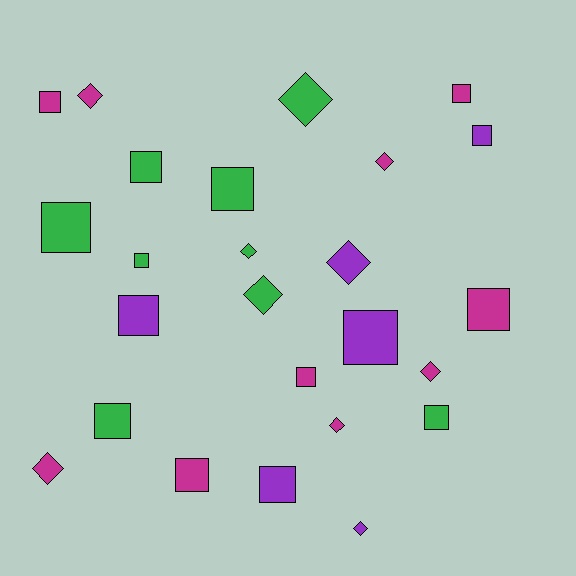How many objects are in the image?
There are 25 objects.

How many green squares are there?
There are 6 green squares.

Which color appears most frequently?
Magenta, with 10 objects.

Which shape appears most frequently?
Square, with 15 objects.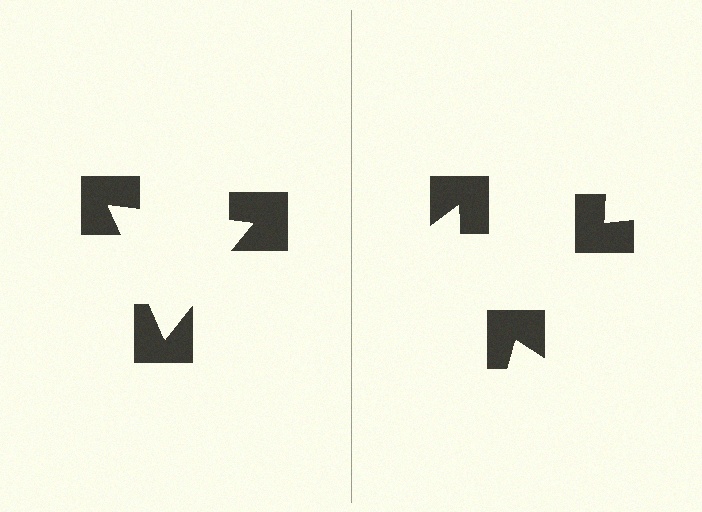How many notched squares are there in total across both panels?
6 — 3 on each side.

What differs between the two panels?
The notched squares are positioned identically on both sides; only the wedge orientations differ. On the left they align to a triangle; on the right they are misaligned.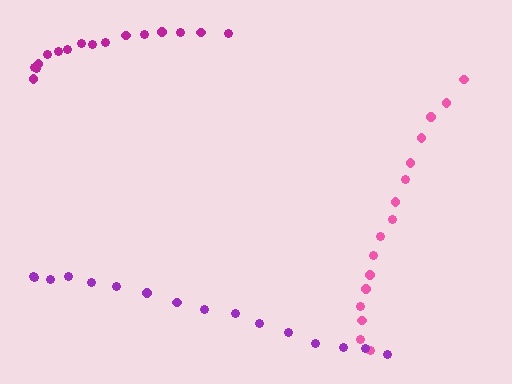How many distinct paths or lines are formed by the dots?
There are 3 distinct paths.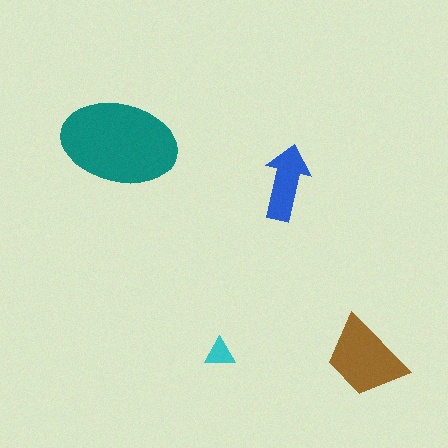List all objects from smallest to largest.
The cyan triangle, the blue arrow, the brown trapezoid, the teal ellipse.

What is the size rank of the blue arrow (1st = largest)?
3rd.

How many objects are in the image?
There are 4 objects in the image.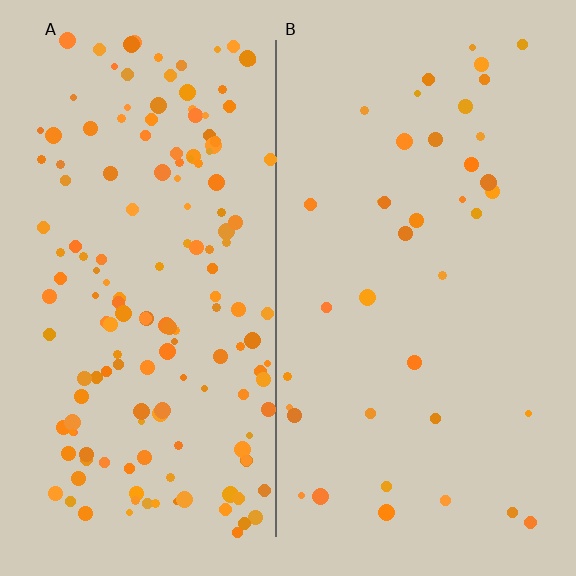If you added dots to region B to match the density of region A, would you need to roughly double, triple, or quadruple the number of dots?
Approximately quadruple.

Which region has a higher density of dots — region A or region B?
A (the left).